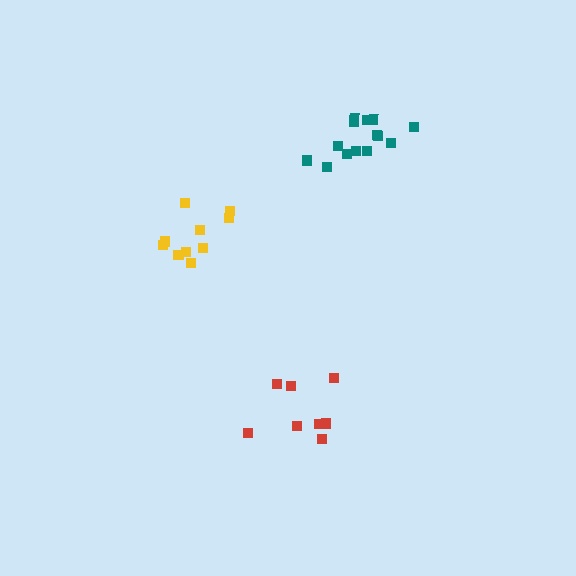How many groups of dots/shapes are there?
There are 3 groups.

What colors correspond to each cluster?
The clusters are colored: red, yellow, teal.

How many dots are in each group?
Group 1: 8 dots, Group 2: 10 dots, Group 3: 14 dots (32 total).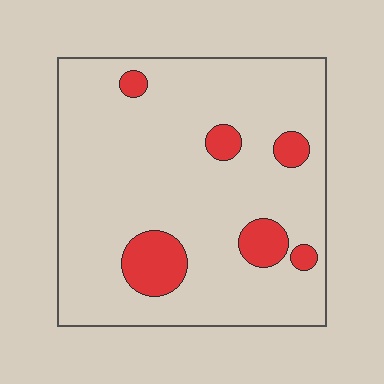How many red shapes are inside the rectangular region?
6.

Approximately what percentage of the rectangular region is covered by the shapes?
Approximately 10%.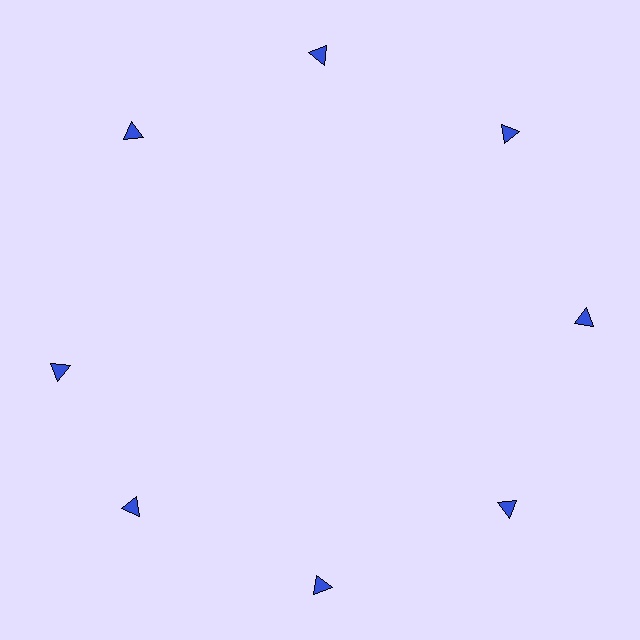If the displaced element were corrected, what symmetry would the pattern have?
It would have 8-fold rotational symmetry — the pattern would map onto itself every 45 degrees.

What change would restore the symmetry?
The symmetry would be restored by rotating it back into even spacing with its neighbors so that all 8 triangles sit at equal angles and equal distance from the center.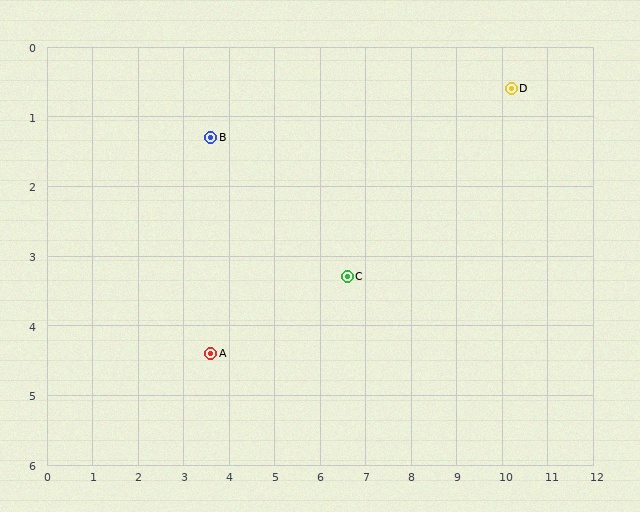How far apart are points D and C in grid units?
Points D and C are about 4.5 grid units apart.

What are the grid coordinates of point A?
Point A is at approximately (3.6, 4.4).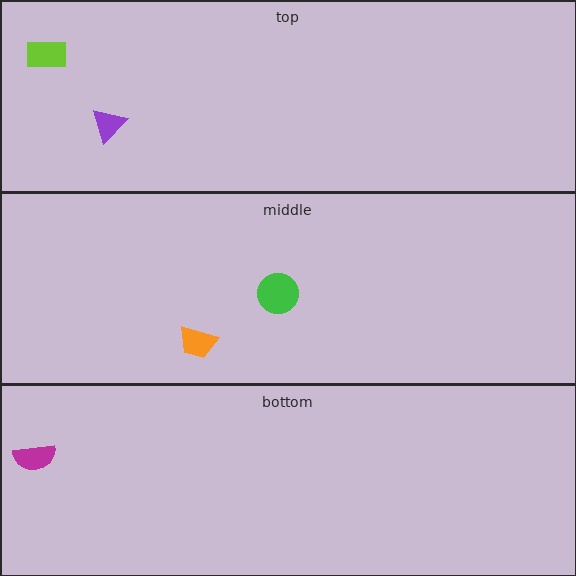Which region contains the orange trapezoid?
The middle region.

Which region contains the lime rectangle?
The top region.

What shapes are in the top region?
The purple triangle, the lime rectangle.